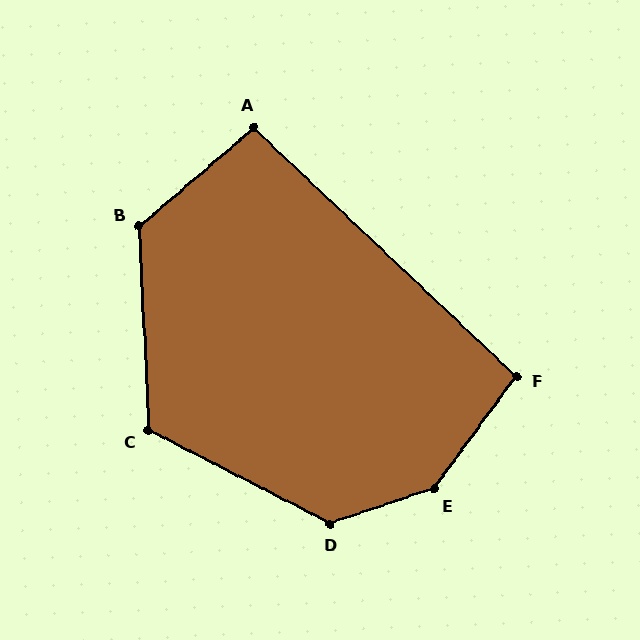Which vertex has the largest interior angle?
E, at approximately 144 degrees.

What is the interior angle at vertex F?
Approximately 98 degrees (obtuse).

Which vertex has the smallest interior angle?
A, at approximately 96 degrees.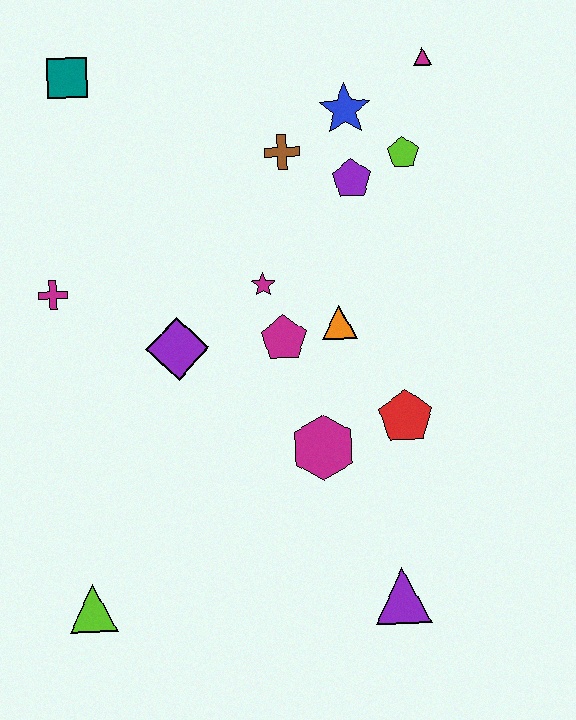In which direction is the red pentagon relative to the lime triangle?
The red pentagon is to the right of the lime triangle.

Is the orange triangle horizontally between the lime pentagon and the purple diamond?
Yes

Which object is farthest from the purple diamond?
The magenta triangle is farthest from the purple diamond.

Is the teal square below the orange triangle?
No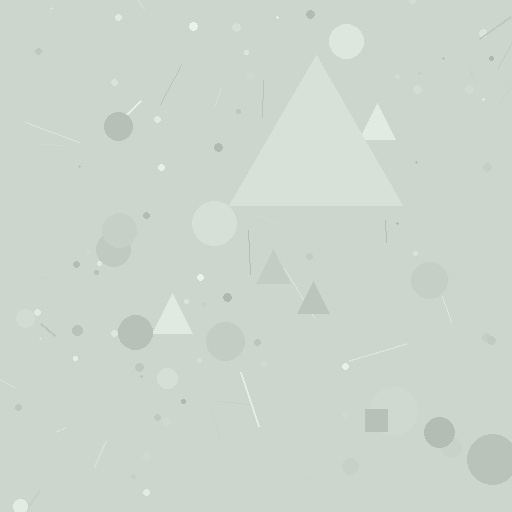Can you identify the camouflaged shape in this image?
The camouflaged shape is a triangle.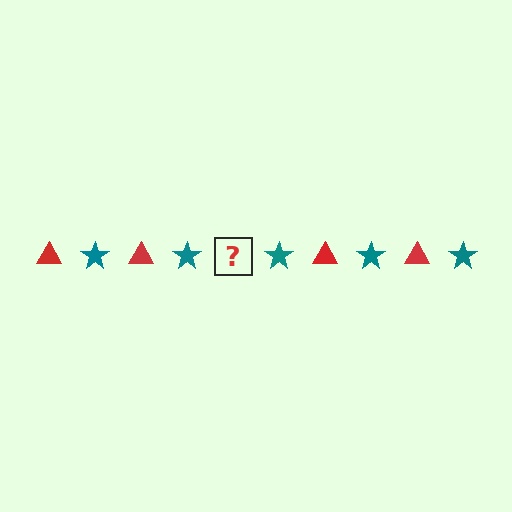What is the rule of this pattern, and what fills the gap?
The rule is that the pattern alternates between red triangle and teal star. The gap should be filled with a red triangle.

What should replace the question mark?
The question mark should be replaced with a red triangle.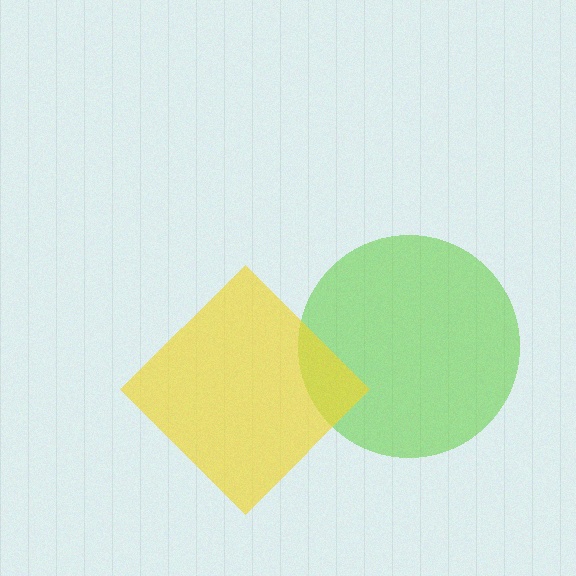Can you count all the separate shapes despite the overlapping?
Yes, there are 2 separate shapes.